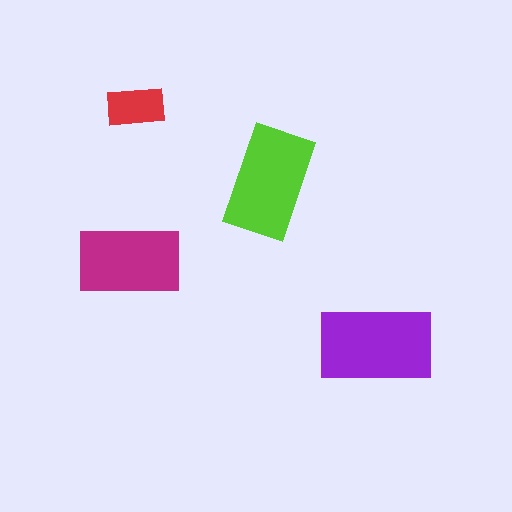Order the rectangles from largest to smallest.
the purple one, the lime one, the magenta one, the red one.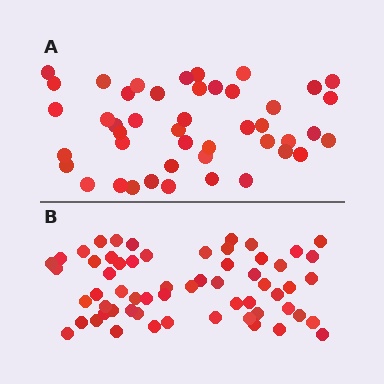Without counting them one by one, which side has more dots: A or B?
Region B (the bottom region) has more dots.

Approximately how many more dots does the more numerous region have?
Region B has approximately 15 more dots than region A.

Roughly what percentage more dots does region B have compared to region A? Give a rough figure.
About 35% more.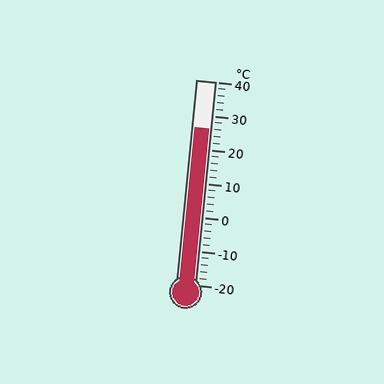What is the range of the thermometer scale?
The thermometer scale ranges from -20°C to 40°C.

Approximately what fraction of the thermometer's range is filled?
The thermometer is filled to approximately 75% of its range.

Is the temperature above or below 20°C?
The temperature is above 20°C.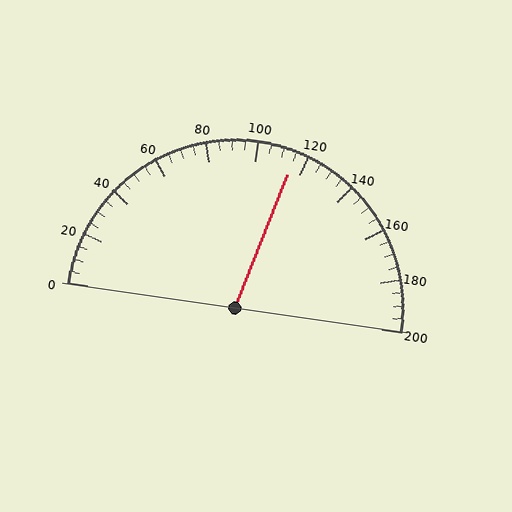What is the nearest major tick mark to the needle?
The nearest major tick mark is 120.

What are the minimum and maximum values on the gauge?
The gauge ranges from 0 to 200.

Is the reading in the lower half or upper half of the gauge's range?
The reading is in the upper half of the range (0 to 200).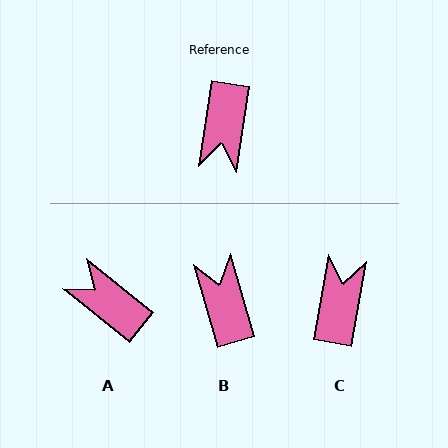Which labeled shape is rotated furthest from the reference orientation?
C, about 179 degrees away.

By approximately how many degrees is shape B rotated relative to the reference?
Approximately 155 degrees clockwise.